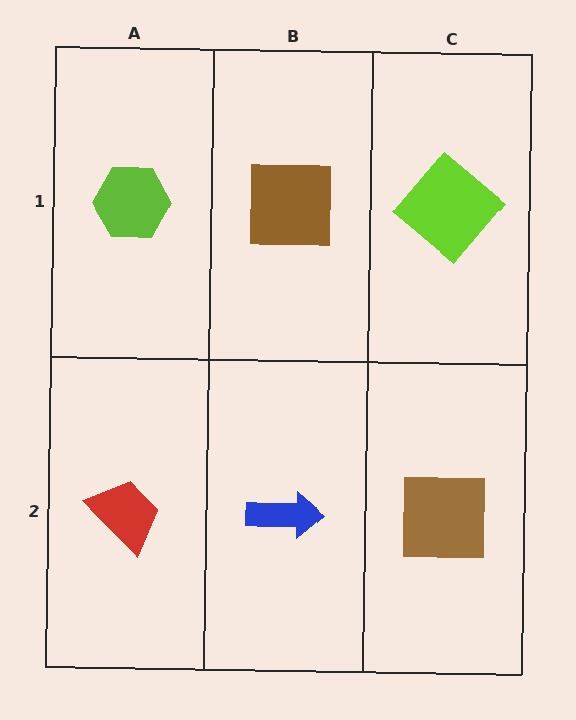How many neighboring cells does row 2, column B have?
3.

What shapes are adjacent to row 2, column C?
A lime diamond (row 1, column C), a blue arrow (row 2, column B).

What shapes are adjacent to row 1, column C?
A brown square (row 2, column C), a brown square (row 1, column B).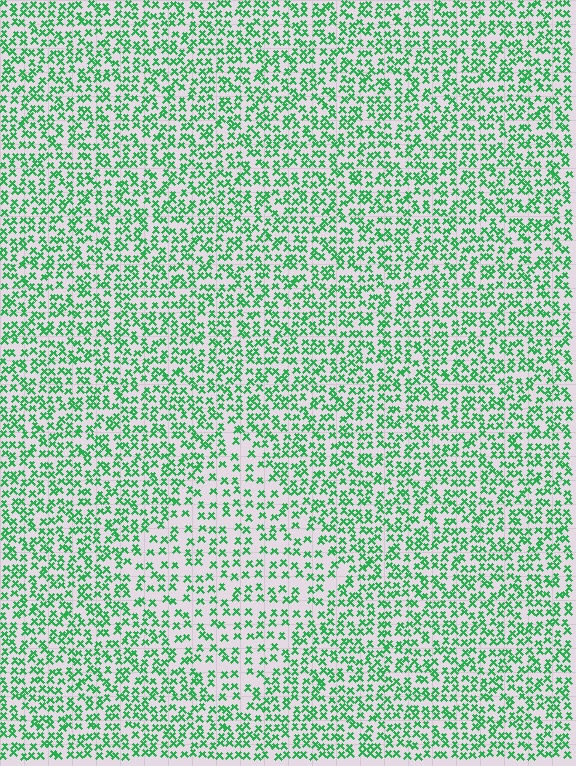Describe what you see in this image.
The image contains small green elements arranged at two different densities. A diamond-shaped region is visible where the elements are less densely packed than the surrounding area.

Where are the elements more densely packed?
The elements are more densely packed outside the diamond boundary.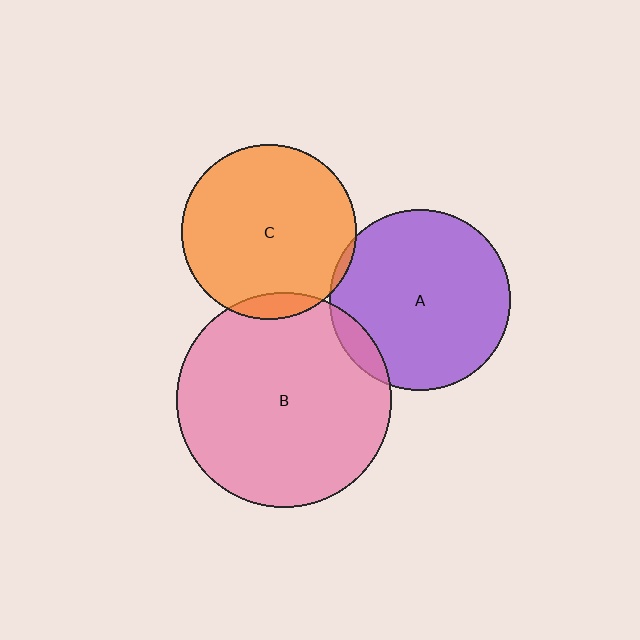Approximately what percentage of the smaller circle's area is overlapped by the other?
Approximately 5%.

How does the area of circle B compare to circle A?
Approximately 1.4 times.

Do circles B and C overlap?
Yes.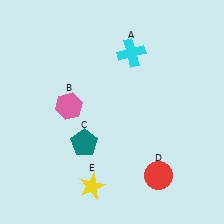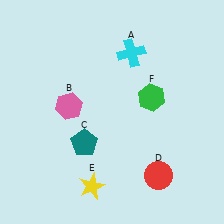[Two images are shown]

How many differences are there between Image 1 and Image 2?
There is 1 difference between the two images.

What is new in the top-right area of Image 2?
A green hexagon (F) was added in the top-right area of Image 2.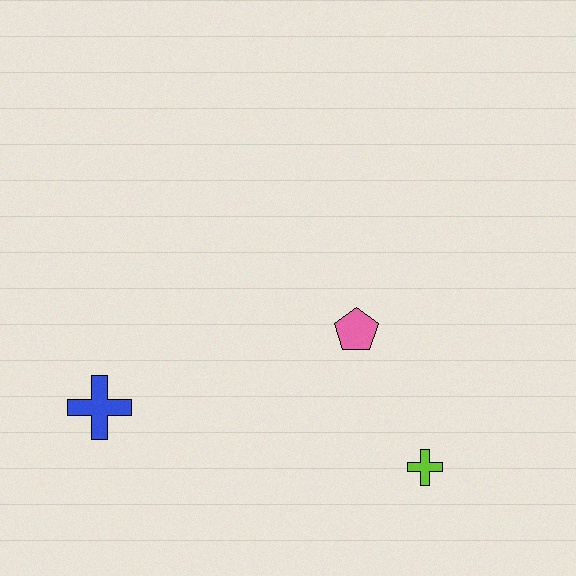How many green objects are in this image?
There are no green objects.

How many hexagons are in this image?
There are no hexagons.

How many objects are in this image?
There are 3 objects.